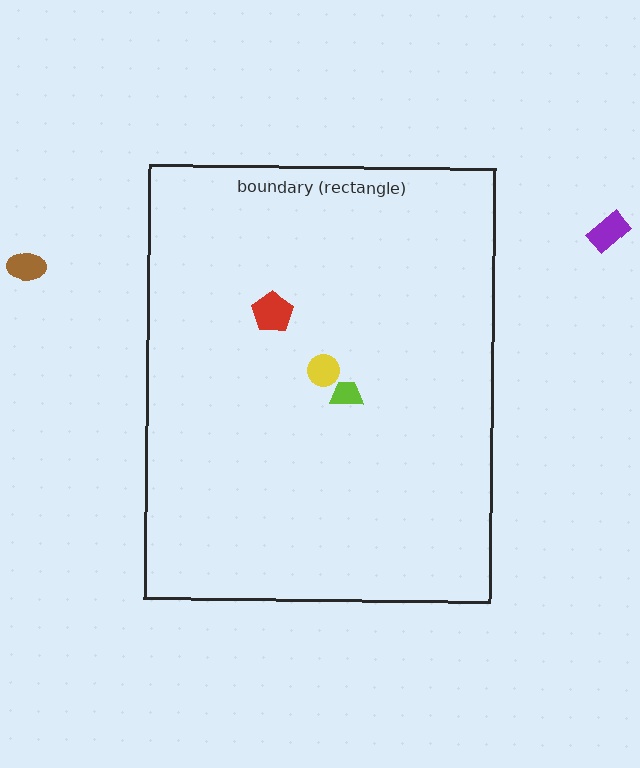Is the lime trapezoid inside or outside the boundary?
Inside.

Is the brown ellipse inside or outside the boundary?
Outside.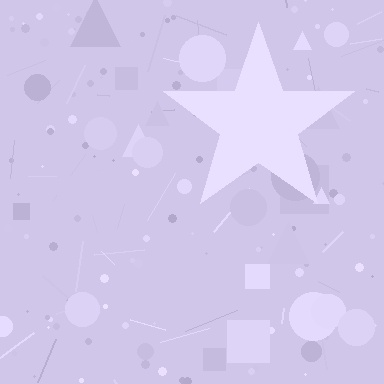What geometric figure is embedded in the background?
A star is embedded in the background.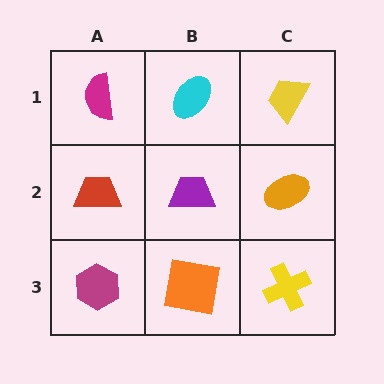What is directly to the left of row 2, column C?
A purple trapezoid.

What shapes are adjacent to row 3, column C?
An orange ellipse (row 2, column C), an orange square (row 3, column B).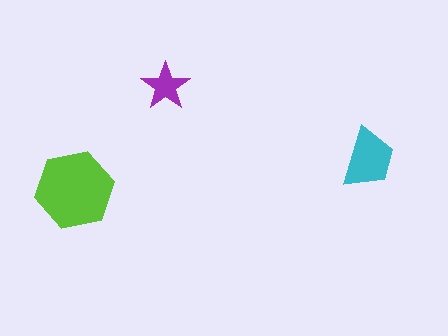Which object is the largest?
The lime hexagon.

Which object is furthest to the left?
The lime hexagon is leftmost.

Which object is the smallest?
The purple star.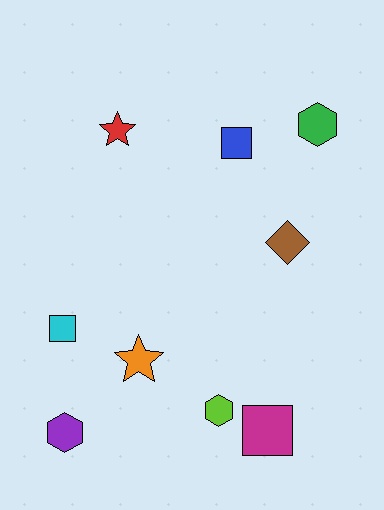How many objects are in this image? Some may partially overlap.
There are 9 objects.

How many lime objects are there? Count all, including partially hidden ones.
There is 1 lime object.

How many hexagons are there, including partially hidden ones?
There are 3 hexagons.